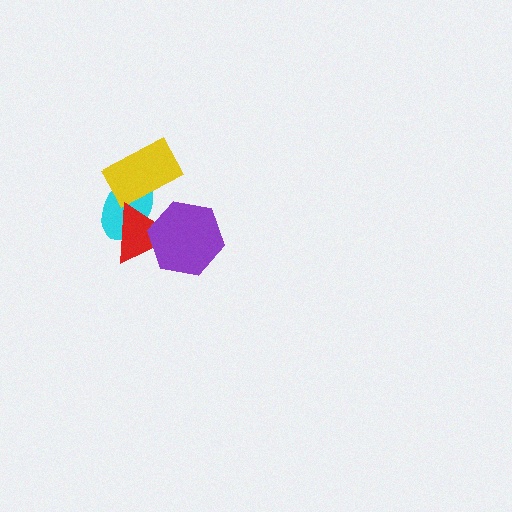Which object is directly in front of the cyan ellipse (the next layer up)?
The yellow rectangle is directly in front of the cyan ellipse.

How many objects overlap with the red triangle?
3 objects overlap with the red triangle.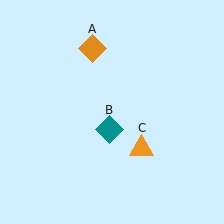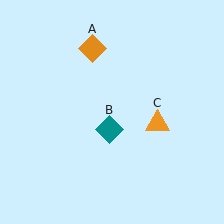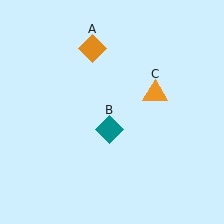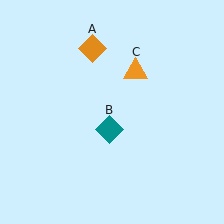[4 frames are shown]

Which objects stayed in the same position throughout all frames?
Orange diamond (object A) and teal diamond (object B) remained stationary.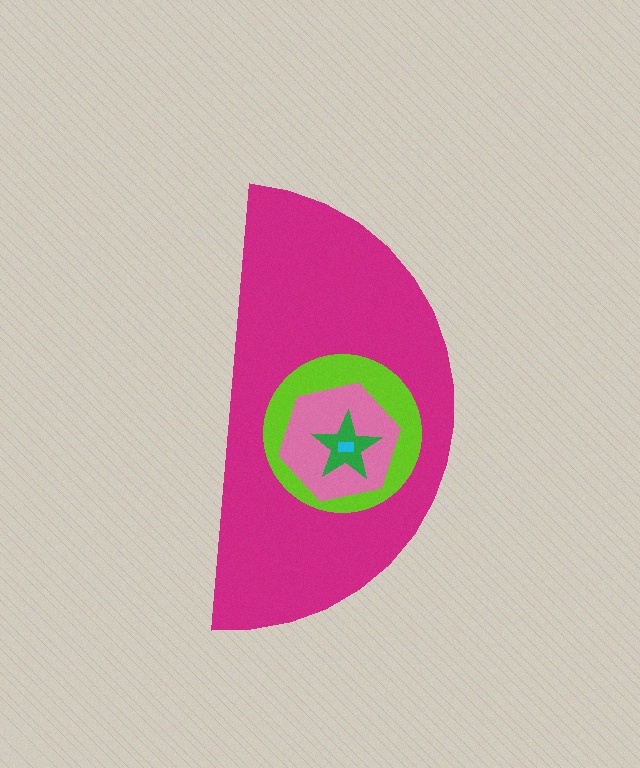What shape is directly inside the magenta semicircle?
The lime circle.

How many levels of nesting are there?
5.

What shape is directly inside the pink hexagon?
The green star.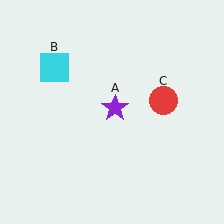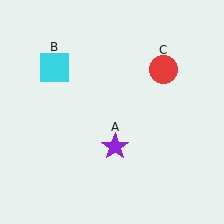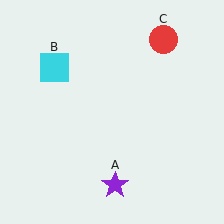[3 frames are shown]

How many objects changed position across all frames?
2 objects changed position: purple star (object A), red circle (object C).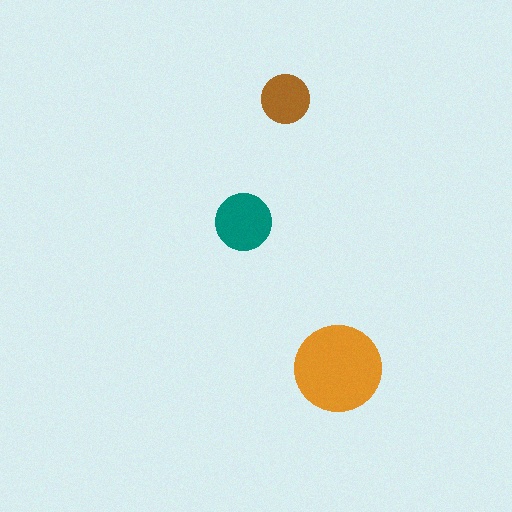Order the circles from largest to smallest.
the orange one, the teal one, the brown one.